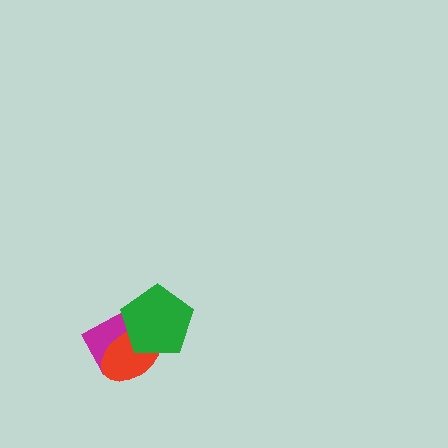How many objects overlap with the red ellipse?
2 objects overlap with the red ellipse.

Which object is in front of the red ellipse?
The green pentagon is in front of the red ellipse.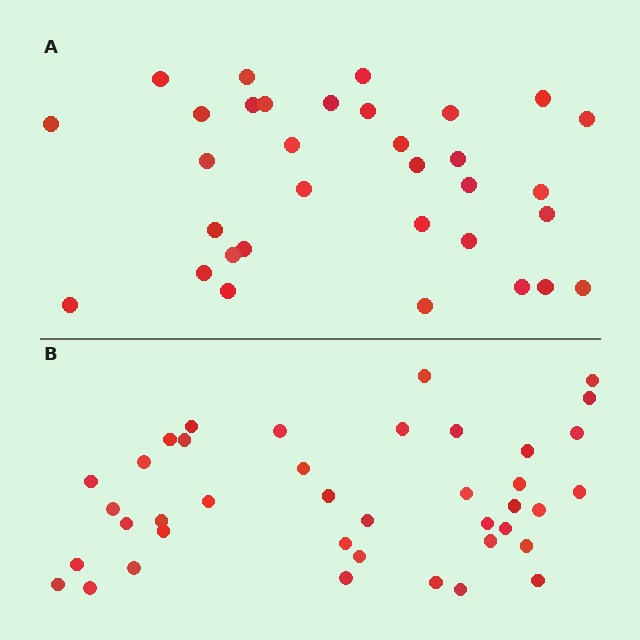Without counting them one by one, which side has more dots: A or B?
Region B (the bottom region) has more dots.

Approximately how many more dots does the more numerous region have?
Region B has roughly 8 or so more dots than region A.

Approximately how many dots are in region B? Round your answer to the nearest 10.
About 40 dots.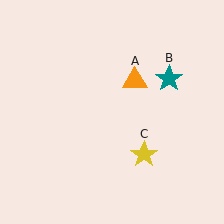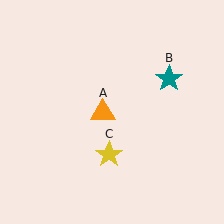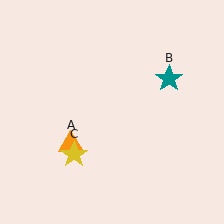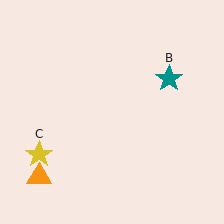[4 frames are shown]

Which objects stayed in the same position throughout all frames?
Teal star (object B) remained stationary.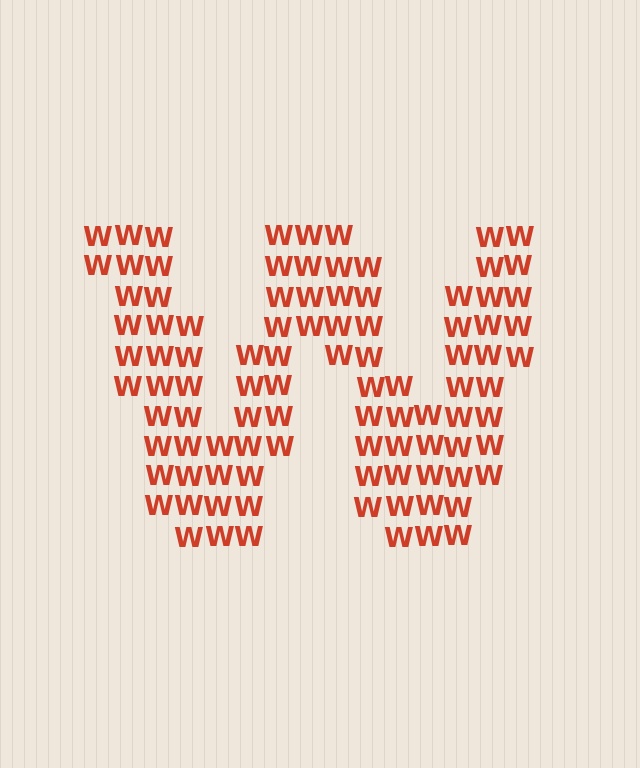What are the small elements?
The small elements are letter W's.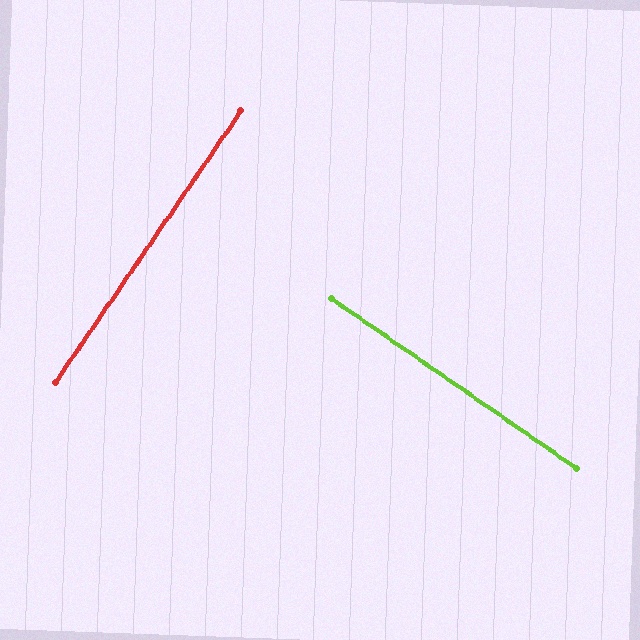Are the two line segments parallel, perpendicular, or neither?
Perpendicular — they meet at approximately 90°.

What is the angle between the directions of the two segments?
Approximately 90 degrees.